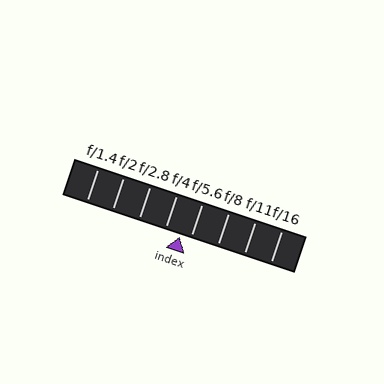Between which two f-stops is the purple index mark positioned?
The index mark is between f/4 and f/5.6.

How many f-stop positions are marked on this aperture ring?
There are 8 f-stop positions marked.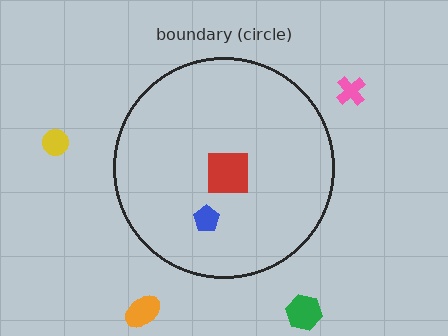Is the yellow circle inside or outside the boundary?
Outside.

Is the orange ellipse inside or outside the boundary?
Outside.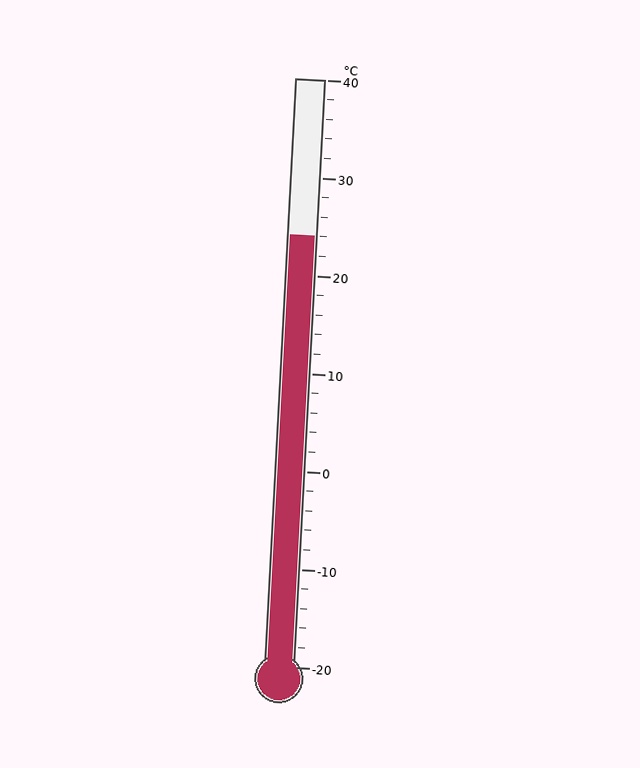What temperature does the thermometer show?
The thermometer shows approximately 24°C.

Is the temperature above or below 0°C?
The temperature is above 0°C.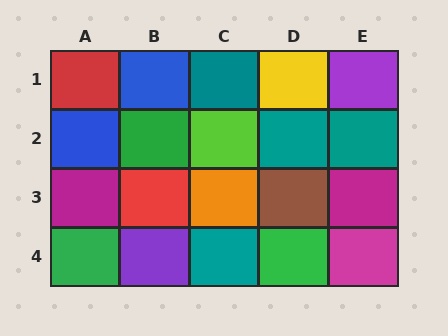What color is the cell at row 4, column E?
Magenta.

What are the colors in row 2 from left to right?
Blue, green, lime, teal, teal.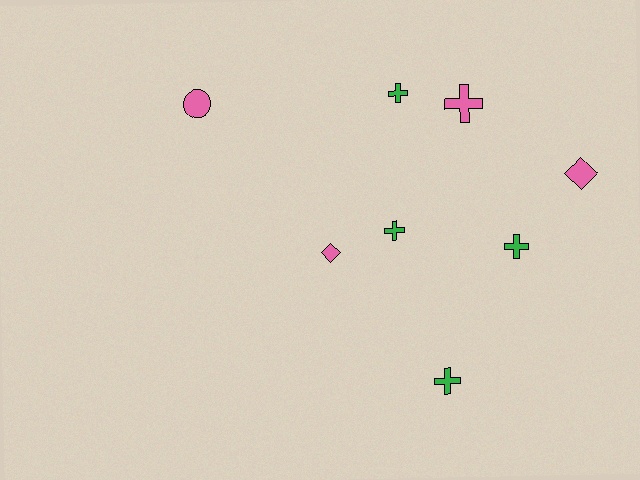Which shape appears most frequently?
Cross, with 5 objects.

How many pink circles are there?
There is 1 pink circle.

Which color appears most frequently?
Pink, with 4 objects.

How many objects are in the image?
There are 8 objects.